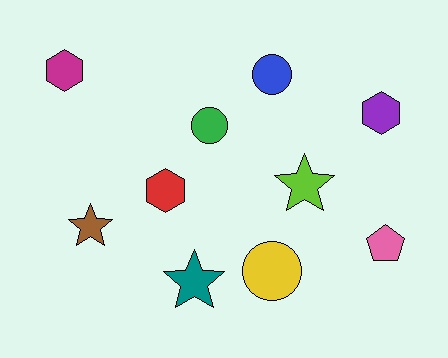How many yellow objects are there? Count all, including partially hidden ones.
There is 1 yellow object.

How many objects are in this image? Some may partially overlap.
There are 10 objects.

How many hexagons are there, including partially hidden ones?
There are 3 hexagons.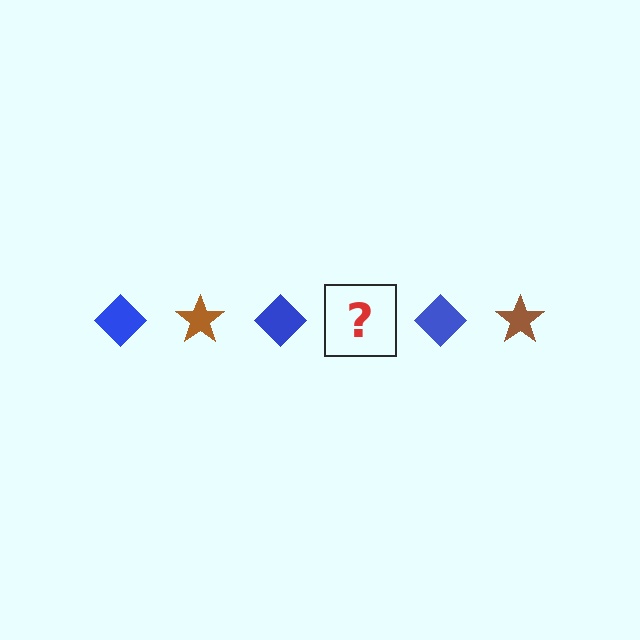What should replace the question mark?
The question mark should be replaced with a brown star.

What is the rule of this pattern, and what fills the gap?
The rule is that the pattern alternates between blue diamond and brown star. The gap should be filled with a brown star.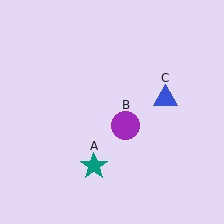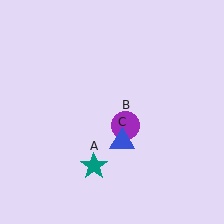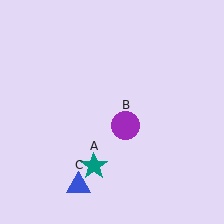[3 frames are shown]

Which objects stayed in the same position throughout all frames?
Teal star (object A) and purple circle (object B) remained stationary.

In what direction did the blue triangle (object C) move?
The blue triangle (object C) moved down and to the left.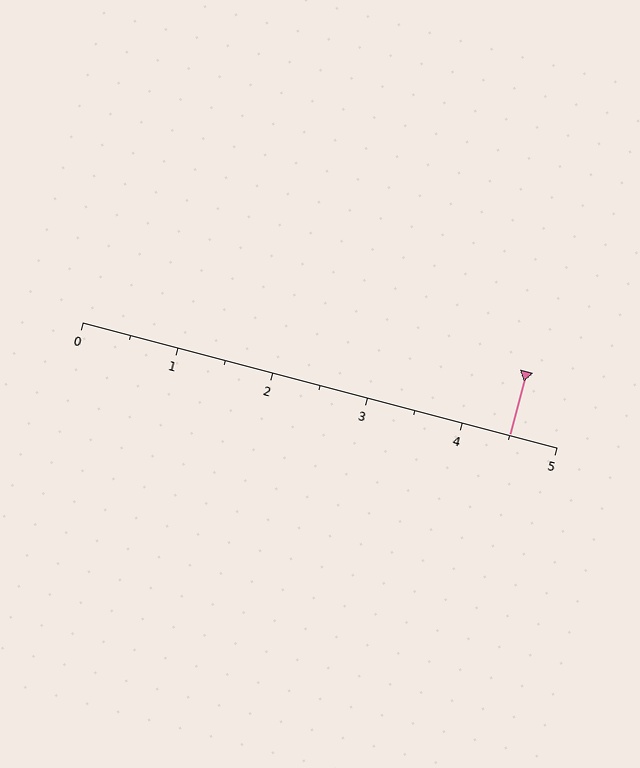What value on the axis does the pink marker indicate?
The marker indicates approximately 4.5.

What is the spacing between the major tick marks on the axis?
The major ticks are spaced 1 apart.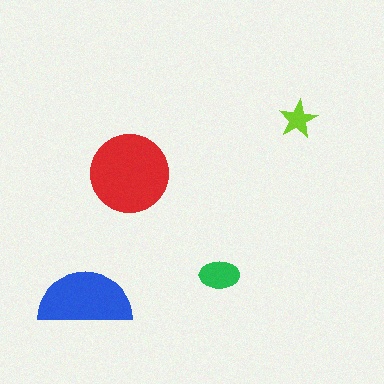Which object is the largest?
The red circle.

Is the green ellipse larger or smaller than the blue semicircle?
Smaller.